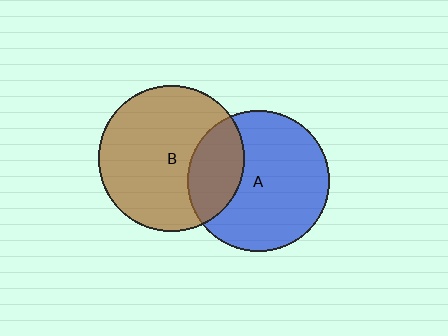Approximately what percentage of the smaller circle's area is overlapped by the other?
Approximately 25%.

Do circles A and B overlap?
Yes.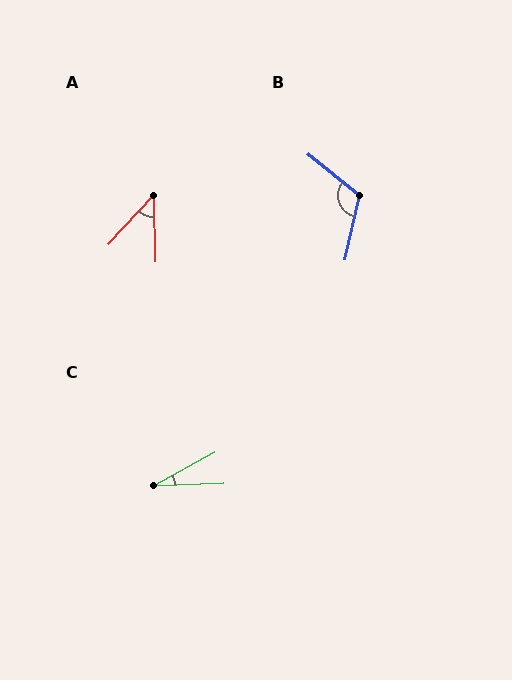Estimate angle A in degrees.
Approximately 45 degrees.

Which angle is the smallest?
C, at approximately 27 degrees.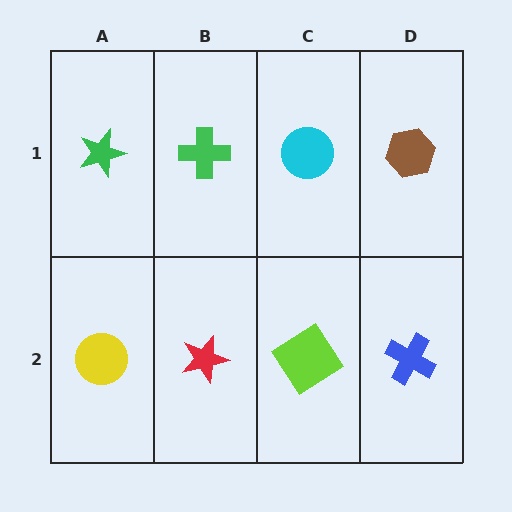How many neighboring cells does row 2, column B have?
3.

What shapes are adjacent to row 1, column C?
A lime diamond (row 2, column C), a green cross (row 1, column B), a brown hexagon (row 1, column D).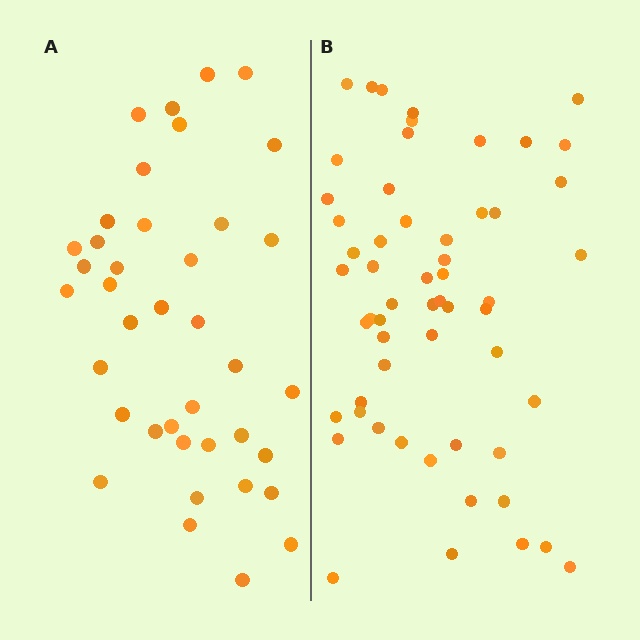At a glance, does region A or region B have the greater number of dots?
Region B (the right region) has more dots.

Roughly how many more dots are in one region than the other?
Region B has approximately 20 more dots than region A.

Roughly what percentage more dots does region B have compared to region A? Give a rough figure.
About 45% more.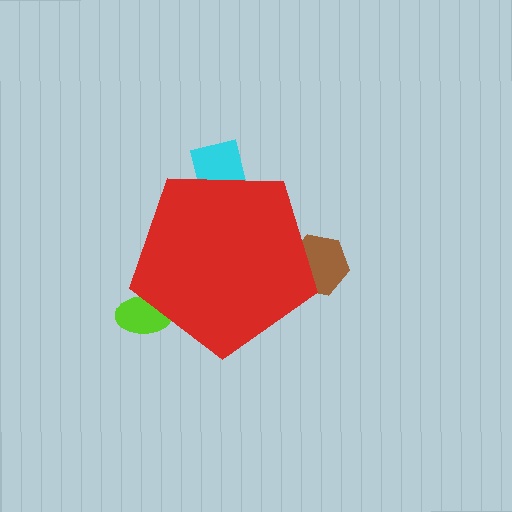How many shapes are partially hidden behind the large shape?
3 shapes are partially hidden.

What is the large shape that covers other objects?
A red pentagon.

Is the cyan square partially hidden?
Yes, the cyan square is partially hidden behind the red pentagon.